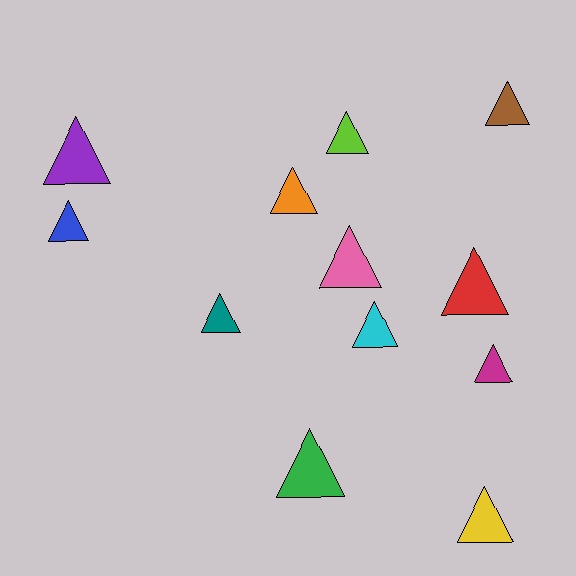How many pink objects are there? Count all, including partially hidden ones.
There is 1 pink object.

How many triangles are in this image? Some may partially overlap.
There are 12 triangles.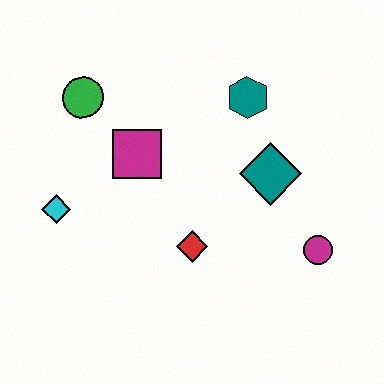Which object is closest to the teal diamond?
The teal hexagon is closest to the teal diamond.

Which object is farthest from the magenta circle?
The green circle is farthest from the magenta circle.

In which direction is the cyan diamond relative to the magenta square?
The cyan diamond is to the left of the magenta square.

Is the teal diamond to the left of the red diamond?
No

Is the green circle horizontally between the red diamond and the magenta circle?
No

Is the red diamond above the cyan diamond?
No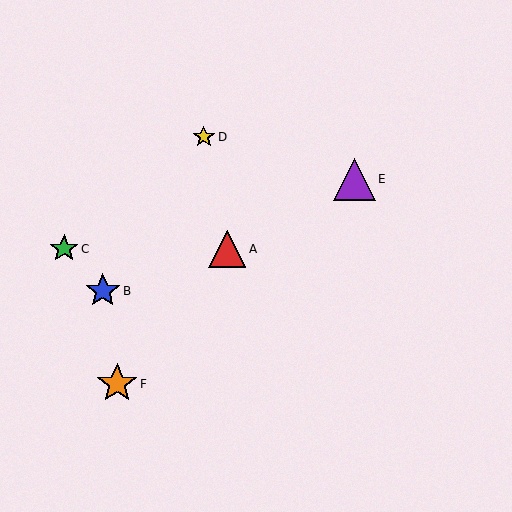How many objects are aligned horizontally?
2 objects (A, C) are aligned horizontally.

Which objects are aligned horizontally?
Objects A, C are aligned horizontally.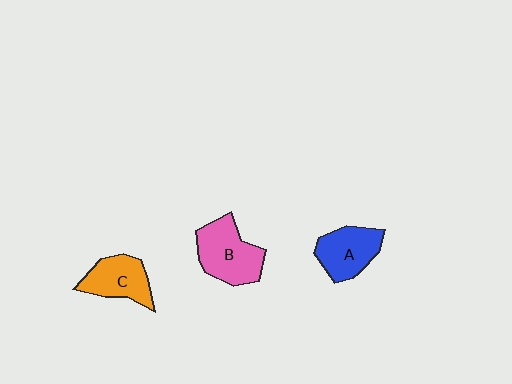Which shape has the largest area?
Shape B (pink).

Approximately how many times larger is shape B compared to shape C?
Approximately 1.3 times.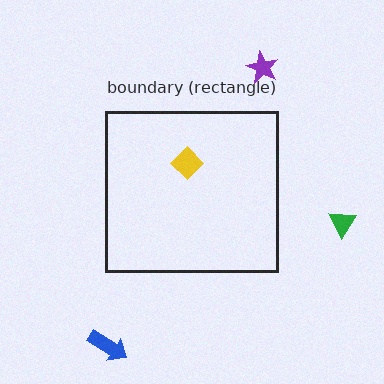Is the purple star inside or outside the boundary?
Outside.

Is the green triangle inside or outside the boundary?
Outside.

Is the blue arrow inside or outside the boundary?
Outside.